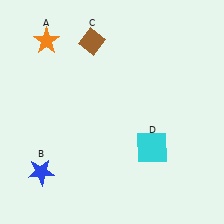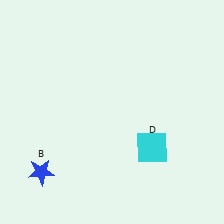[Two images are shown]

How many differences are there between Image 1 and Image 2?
There are 2 differences between the two images.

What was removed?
The orange star (A), the brown diamond (C) were removed in Image 2.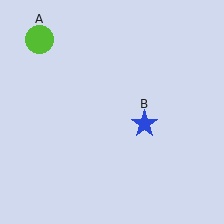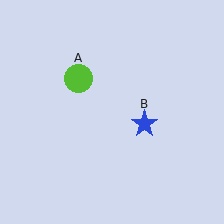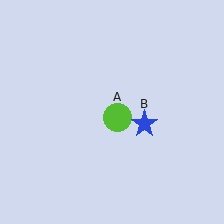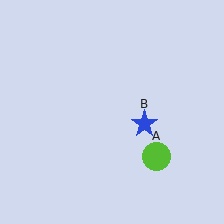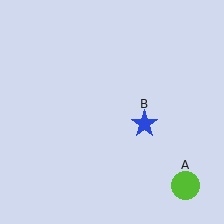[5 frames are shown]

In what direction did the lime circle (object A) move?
The lime circle (object A) moved down and to the right.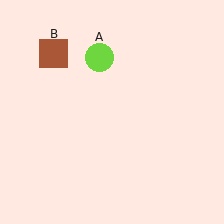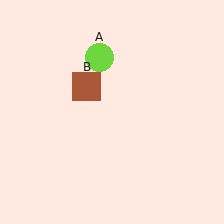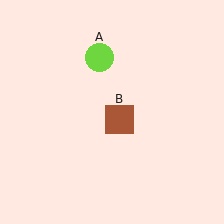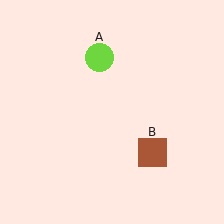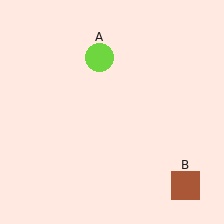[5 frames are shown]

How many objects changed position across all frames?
1 object changed position: brown square (object B).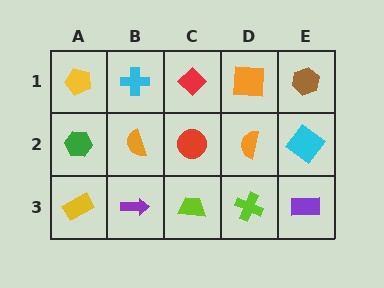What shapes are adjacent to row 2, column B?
A cyan cross (row 1, column B), a purple arrow (row 3, column B), a green hexagon (row 2, column A), a red circle (row 2, column C).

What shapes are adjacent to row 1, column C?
A red circle (row 2, column C), a cyan cross (row 1, column B), an orange square (row 1, column D).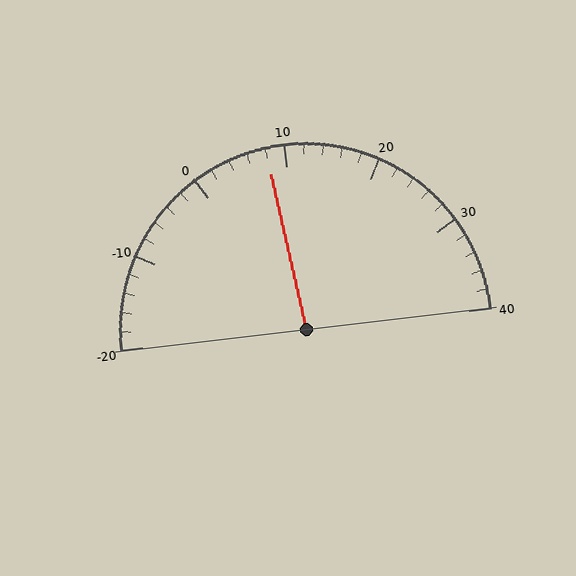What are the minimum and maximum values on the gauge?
The gauge ranges from -20 to 40.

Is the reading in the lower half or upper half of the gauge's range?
The reading is in the lower half of the range (-20 to 40).